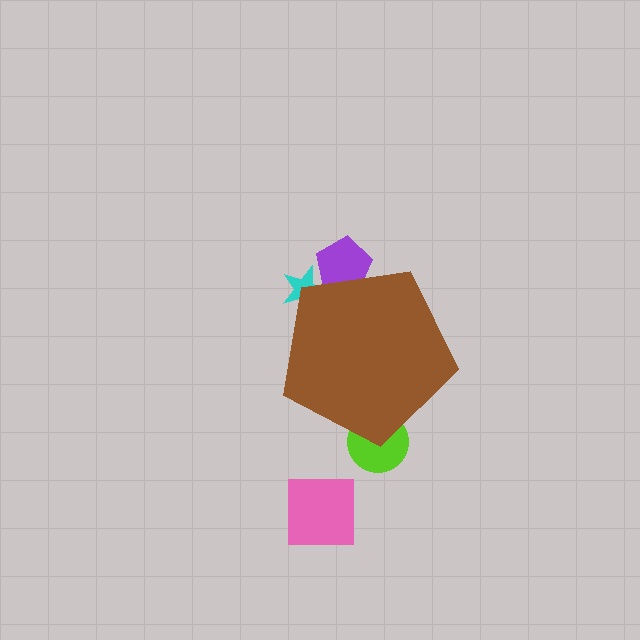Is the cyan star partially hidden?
Yes, the cyan star is partially hidden behind the brown pentagon.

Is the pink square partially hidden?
No, the pink square is fully visible.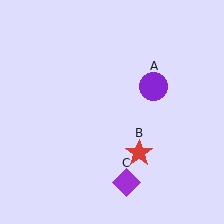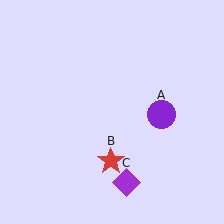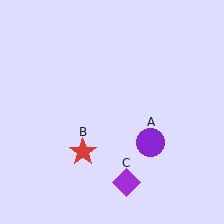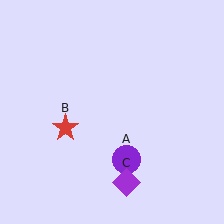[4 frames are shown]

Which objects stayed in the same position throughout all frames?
Purple diamond (object C) remained stationary.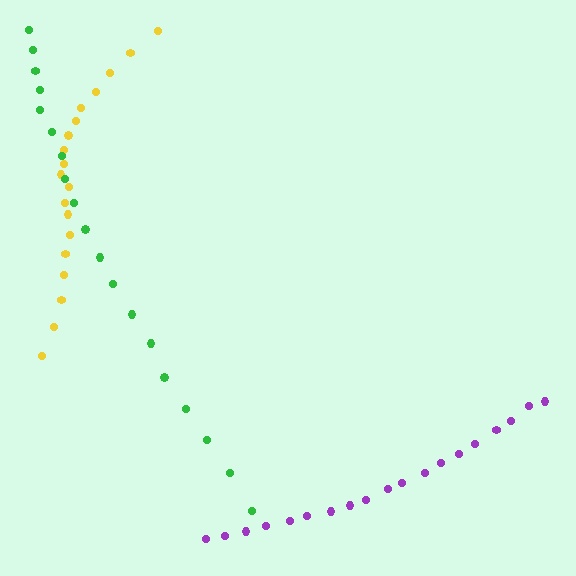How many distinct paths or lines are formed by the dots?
There are 3 distinct paths.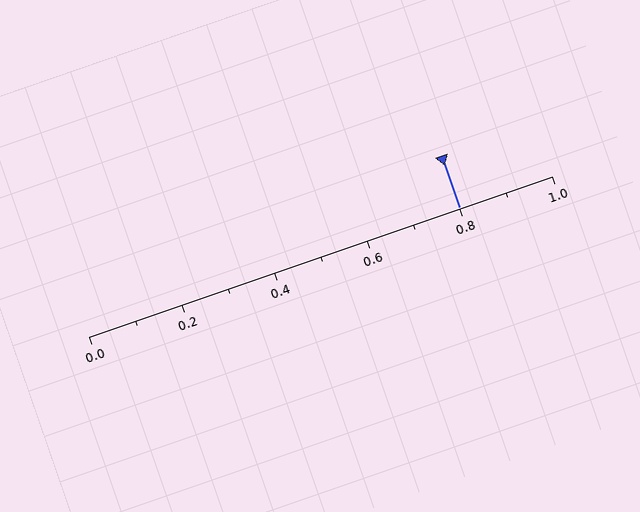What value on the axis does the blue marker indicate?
The marker indicates approximately 0.8.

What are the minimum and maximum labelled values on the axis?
The axis runs from 0.0 to 1.0.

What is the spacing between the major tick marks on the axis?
The major ticks are spaced 0.2 apart.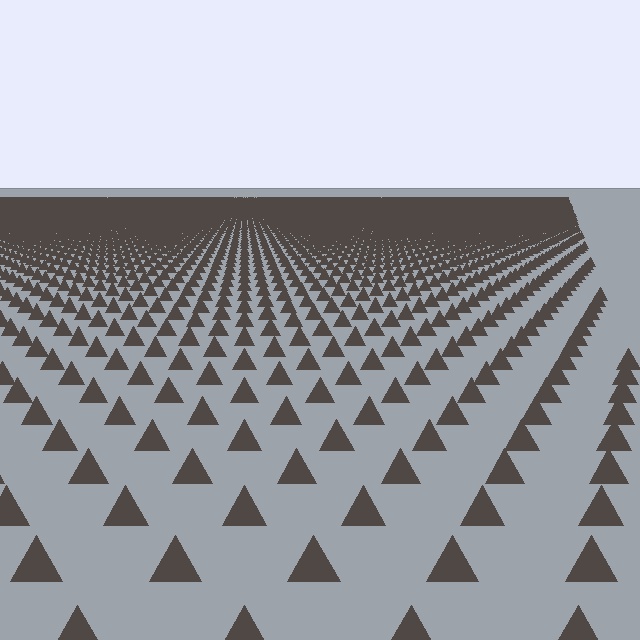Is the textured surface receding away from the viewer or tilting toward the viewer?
The surface is receding away from the viewer. Texture elements get smaller and denser toward the top.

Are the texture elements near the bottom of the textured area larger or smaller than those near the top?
Larger. Near the bottom, elements are closer to the viewer and appear at a bigger on-screen size.